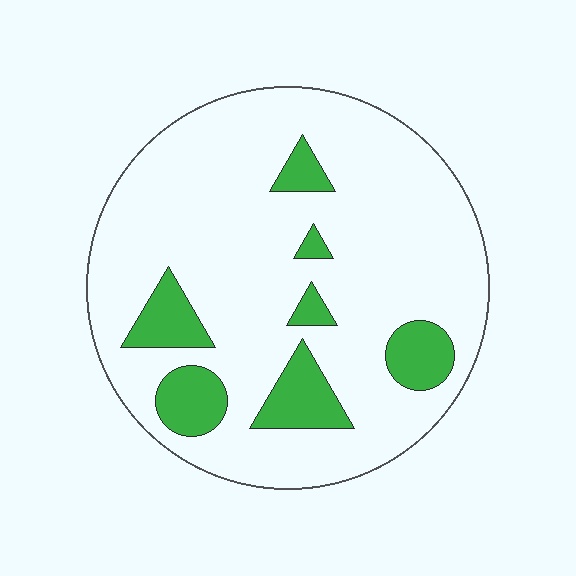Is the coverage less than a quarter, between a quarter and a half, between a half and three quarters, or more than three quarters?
Less than a quarter.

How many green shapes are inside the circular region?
7.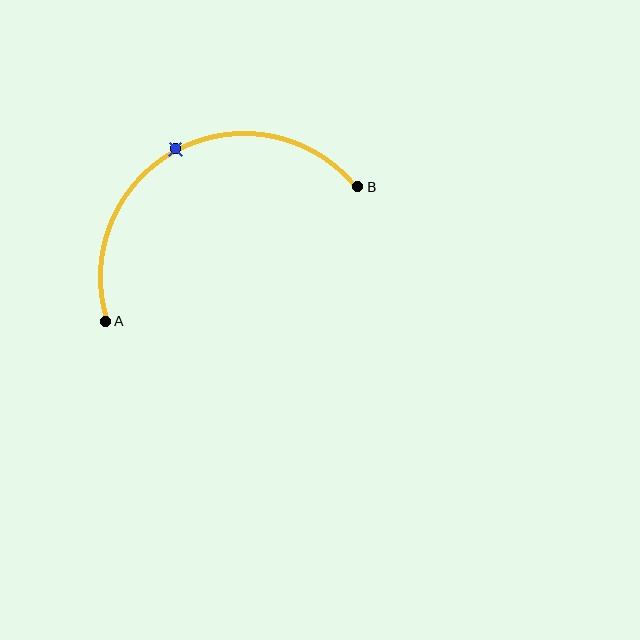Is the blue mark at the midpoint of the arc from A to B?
Yes. The blue mark lies on the arc at equal arc-length from both A and B — it is the arc midpoint.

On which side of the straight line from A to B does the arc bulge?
The arc bulges above the straight line connecting A and B.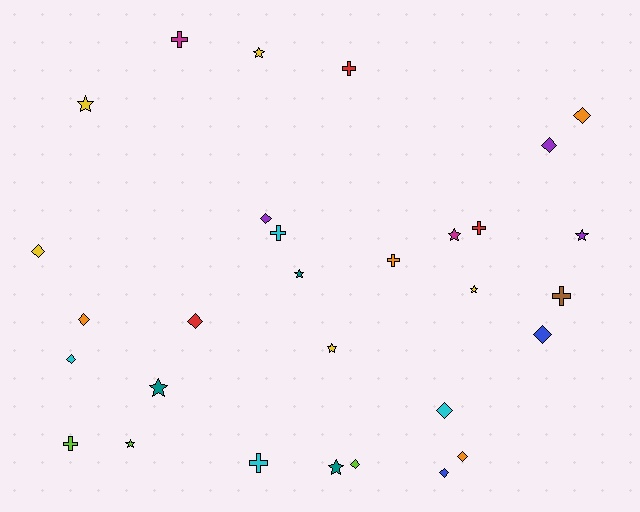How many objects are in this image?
There are 30 objects.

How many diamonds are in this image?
There are 12 diamonds.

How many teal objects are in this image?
There are 3 teal objects.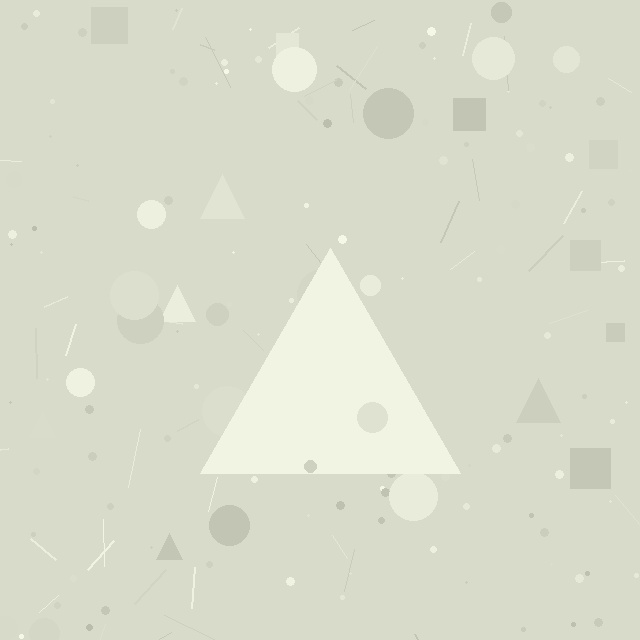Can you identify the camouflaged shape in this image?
The camouflaged shape is a triangle.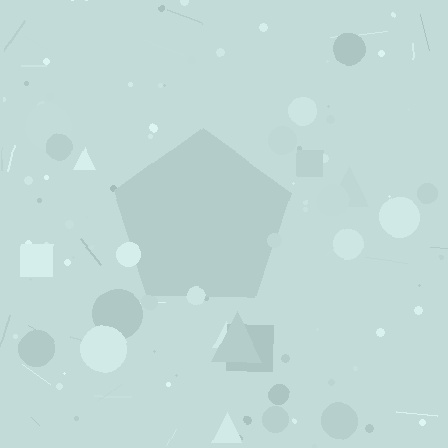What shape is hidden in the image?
A pentagon is hidden in the image.